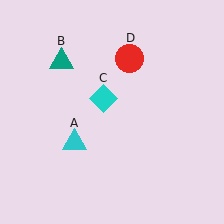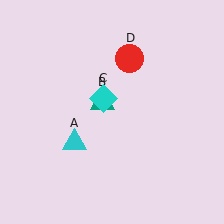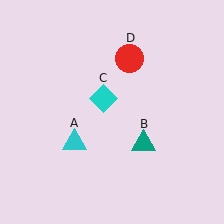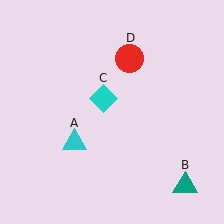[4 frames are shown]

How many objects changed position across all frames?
1 object changed position: teal triangle (object B).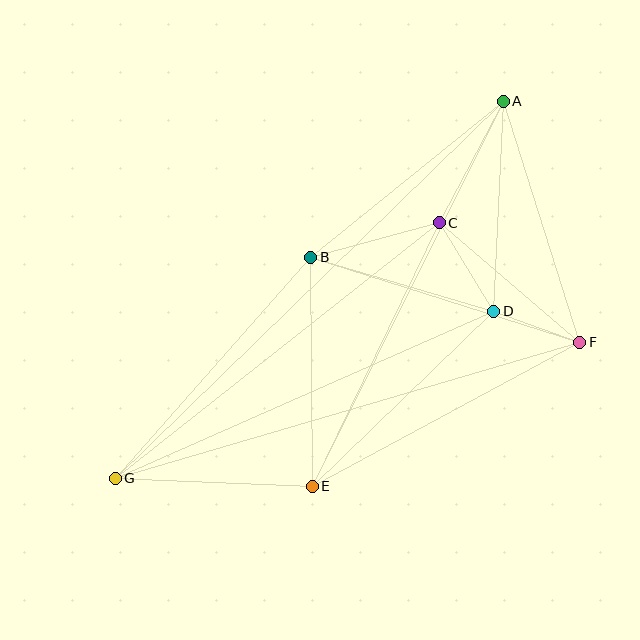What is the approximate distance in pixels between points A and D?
The distance between A and D is approximately 210 pixels.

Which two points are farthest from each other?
Points A and G are farthest from each other.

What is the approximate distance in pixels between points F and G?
The distance between F and G is approximately 484 pixels.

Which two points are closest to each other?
Points D and F are closest to each other.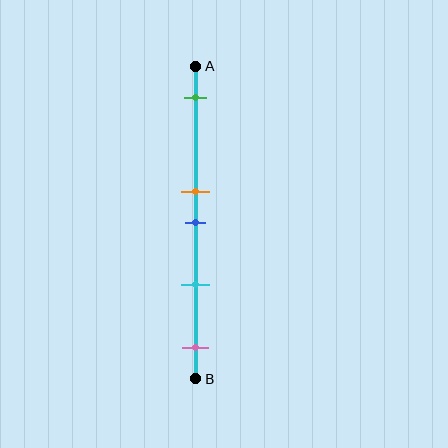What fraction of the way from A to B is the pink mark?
The pink mark is approximately 90% (0.9) of the way from A to B.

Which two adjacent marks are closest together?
The orange and blue marks are the closest adjacent pair.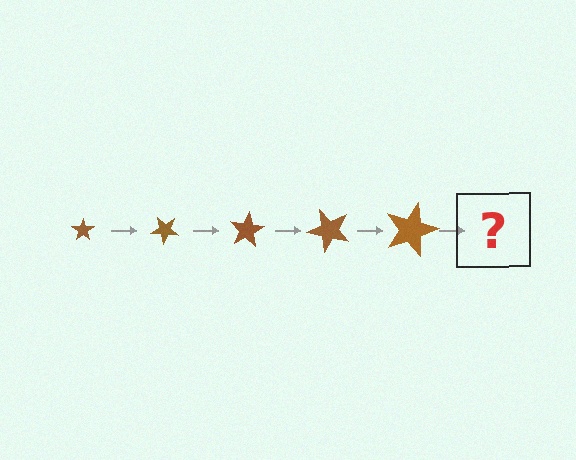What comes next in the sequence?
The next element should be a star, larger than the previous one and rotated 200 degrees from the start.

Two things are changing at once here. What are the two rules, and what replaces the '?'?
The two rules are that the star grows larger each step and it rotates 40 degrees each step. The '?' should be a star, larger than the previous one and rotated 200 degrees from the start.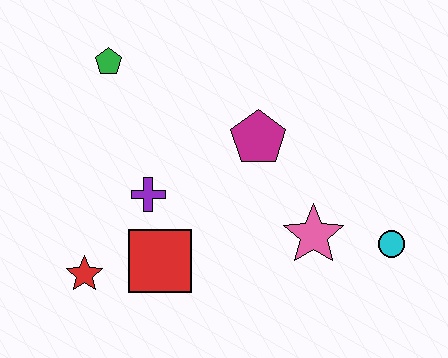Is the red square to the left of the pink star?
Yes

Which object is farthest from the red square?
The cyan circle is farthest from the red square.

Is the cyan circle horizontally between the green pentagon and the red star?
No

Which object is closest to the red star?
The red square is closest to the red star.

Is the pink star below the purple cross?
Yes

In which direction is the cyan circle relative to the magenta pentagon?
The cyan circle is to the right of the magenta pentagon.